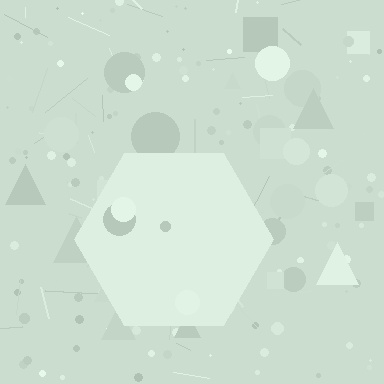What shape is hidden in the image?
A hexagon is hidden in the image.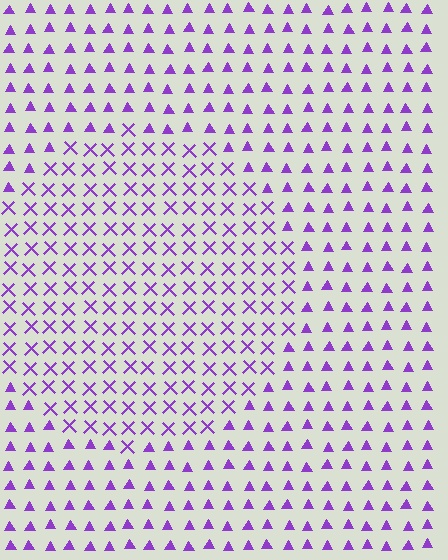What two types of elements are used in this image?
The image uses X marks inside the circle region and triangles outside it.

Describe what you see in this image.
The image is filled with small purple elements arranged in a uniform grid. A circle-shaped region contains X marks, while the surrounding area contains triangles. The boundary is defined purely by the change in element shape.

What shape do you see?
I see a circle.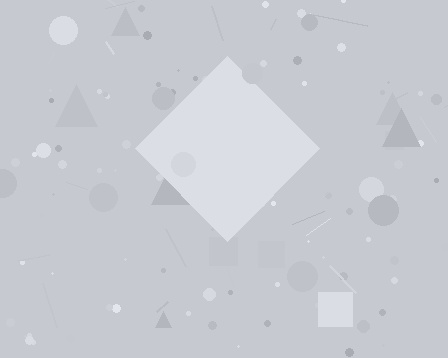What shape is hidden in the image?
A diamond is hidden in the image.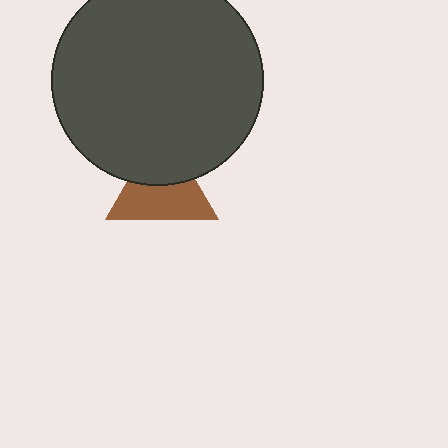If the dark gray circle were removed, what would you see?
You would see the complete brown triangle.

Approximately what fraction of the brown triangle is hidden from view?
Roughly 41% of the brown triangle is hidden behind the dark gray circle.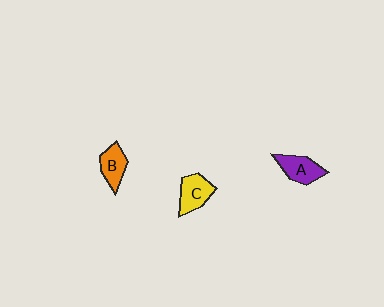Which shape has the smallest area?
Shape B (orange).